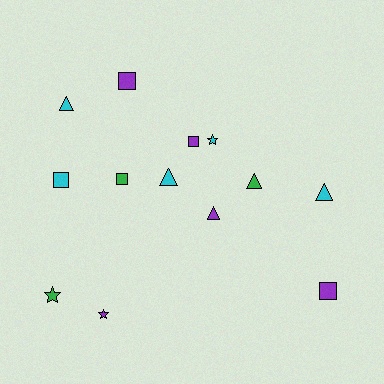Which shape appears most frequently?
Square, with 5 objects.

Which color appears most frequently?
Cyan, with 5 objects.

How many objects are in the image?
There are 13 objects.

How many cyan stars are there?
There is 1 cyan star.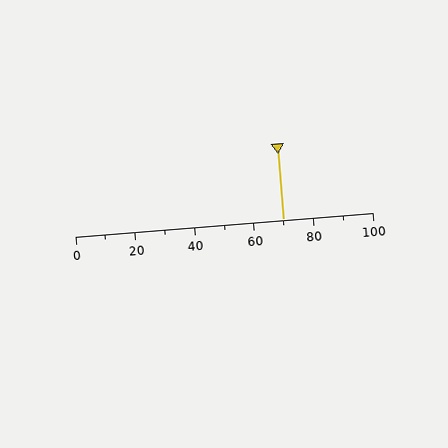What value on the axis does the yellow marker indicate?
The marker indicates approximately 70.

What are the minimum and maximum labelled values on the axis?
The axis runs from 0 to 100.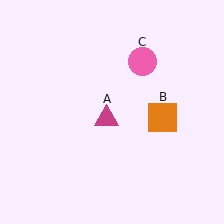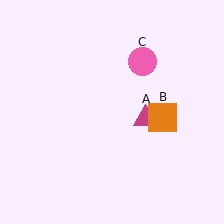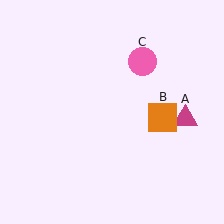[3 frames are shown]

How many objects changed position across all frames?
1 object changed position: magenta triangle (object A).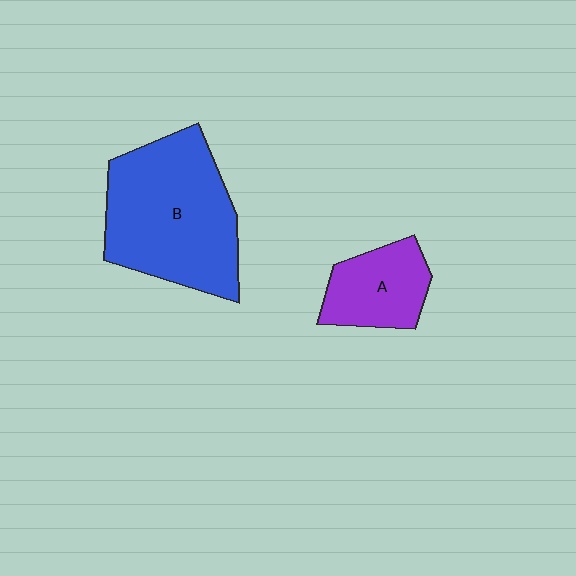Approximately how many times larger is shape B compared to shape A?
Approximately 2.3 times.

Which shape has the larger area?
Shape B (blue).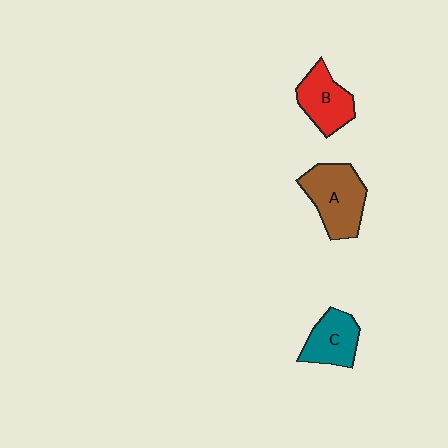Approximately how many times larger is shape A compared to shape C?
Approximately 1.4 times.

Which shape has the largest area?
Shape A (brown).